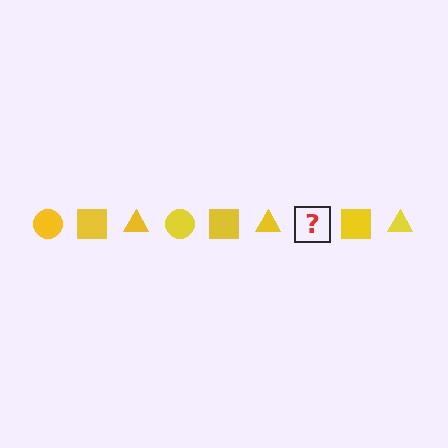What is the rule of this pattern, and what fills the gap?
The rule is that the pattern cycles through circle, square, triangle shapes in yellow. The gap should be filled with a yellow circle.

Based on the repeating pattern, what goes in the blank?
The blank should be a yellow circle.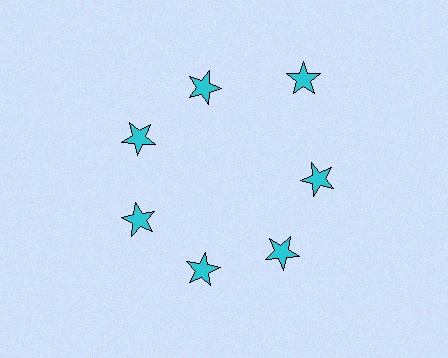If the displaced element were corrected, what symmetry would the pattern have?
It would have 7-fold rotational symmetry — the pattern would map onto itself every 51 degrees.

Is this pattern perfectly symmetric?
No. The 7 cyan stars are arranged in a ring, but one element near the 1 o'clock position is pushed outward from the center, breaking the 7-fold rotational symmetry.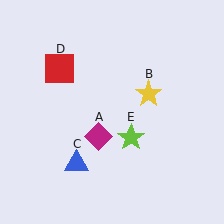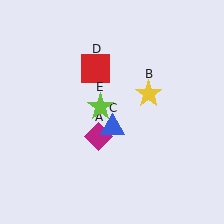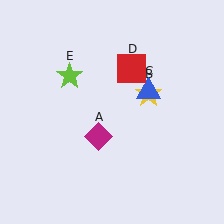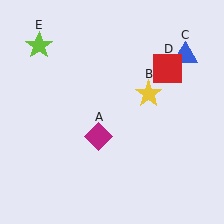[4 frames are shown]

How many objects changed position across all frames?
3 objects changed position: blue triangle (object C), red square (object D), lime star (object E).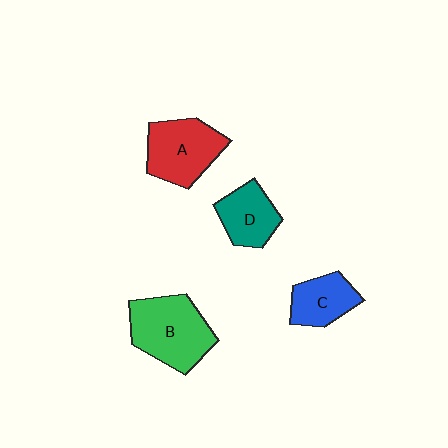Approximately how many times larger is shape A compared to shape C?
Approximately 1.4 times.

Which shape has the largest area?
Shape B (green).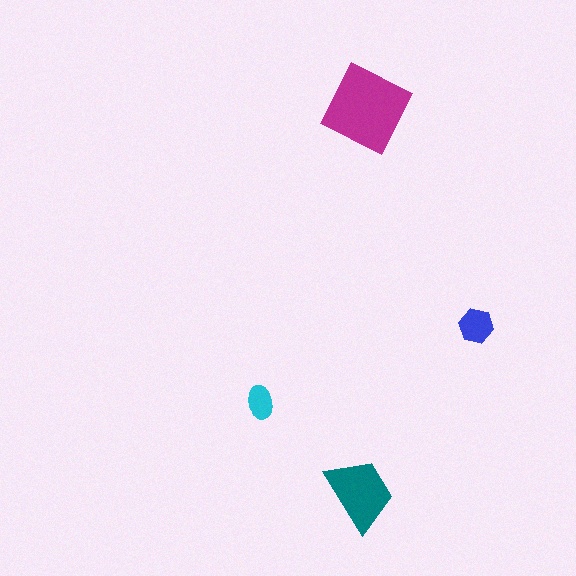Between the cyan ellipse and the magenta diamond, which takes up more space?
The magenta diamond.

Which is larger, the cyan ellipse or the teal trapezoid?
The teal trapezoid.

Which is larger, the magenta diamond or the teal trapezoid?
The magenta diamond.